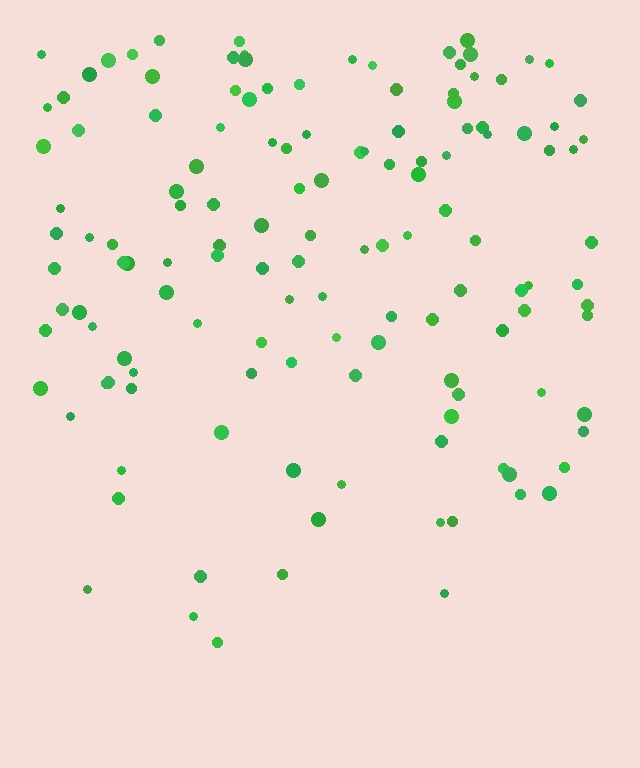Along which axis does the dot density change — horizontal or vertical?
Vertical.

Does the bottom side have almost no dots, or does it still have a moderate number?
Still a moderate number, just noticeably fewer than the top.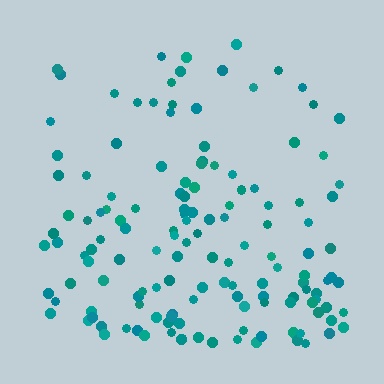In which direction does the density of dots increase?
From top to bottom, with the bottom side densest.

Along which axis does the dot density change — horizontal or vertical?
Vertical.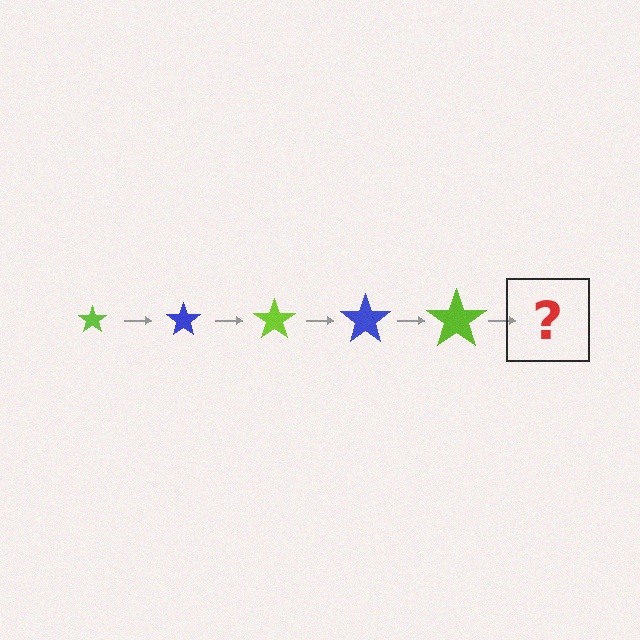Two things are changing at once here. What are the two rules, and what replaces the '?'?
The two rules are that the star grows larger each step and the color cycles through lime and blue. The '?' should be a blue star, larger than the previous one.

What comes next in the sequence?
The next element should be a blue star, larger than the previous one.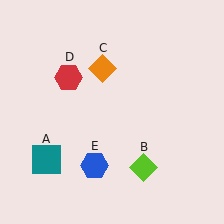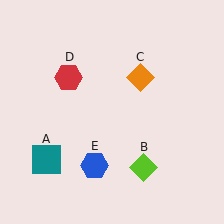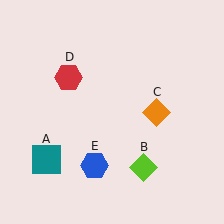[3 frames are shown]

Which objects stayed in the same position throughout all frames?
Teal square (object A) and lime diamond (object B) and red hexagon (object D) and blue hexagon (object E) remained stationary.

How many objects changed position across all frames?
1 object changed position: orange diamond (object C).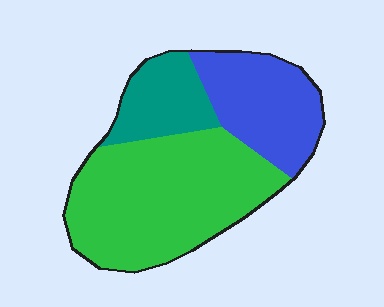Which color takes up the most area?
Green, at roughly 55%.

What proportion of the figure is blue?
Blue takes up about one quarter (1/4) of the figure.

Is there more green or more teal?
Green.